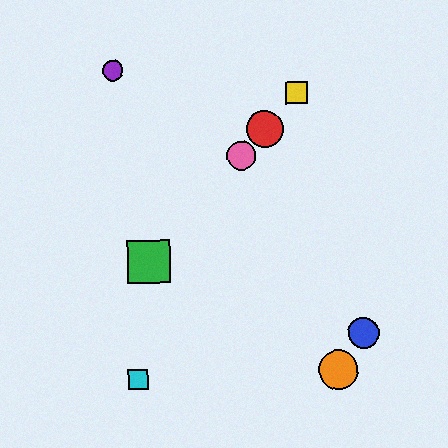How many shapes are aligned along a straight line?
4 shapes (the red circle, the green square, the yellow square, the pink circle) are aligned along a straight line.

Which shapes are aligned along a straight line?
The red circle, the green square, the yellow square, the pink circle are aligned along a straight line.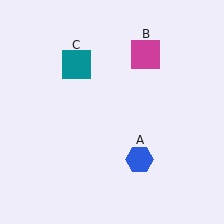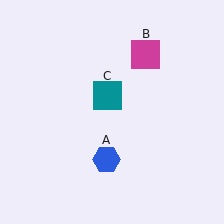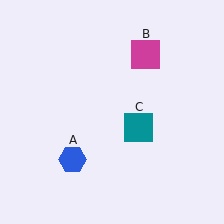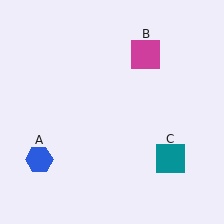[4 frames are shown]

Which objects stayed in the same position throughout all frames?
Magenta square (object B) remained stationary.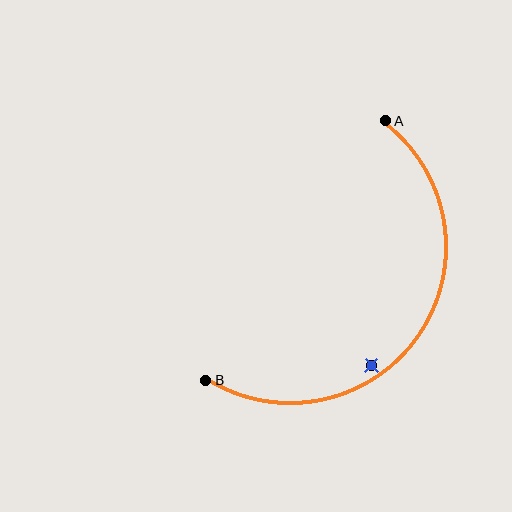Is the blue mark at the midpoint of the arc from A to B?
No — the blue mark does not lie on the arc at all. It sits slightly inside the curve.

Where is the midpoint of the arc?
The arc midpoint is the point on the curve farthest from the straight line joining A and B. It sits below and to the right of that line.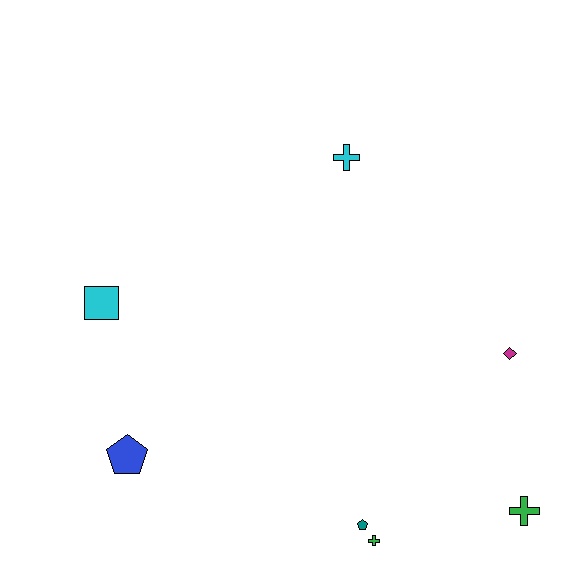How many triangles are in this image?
There are no triangles.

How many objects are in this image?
There are 7 objects.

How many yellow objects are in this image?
There are no yellow objects.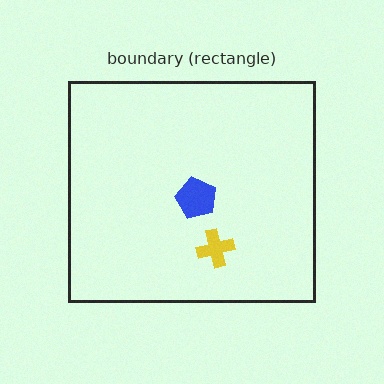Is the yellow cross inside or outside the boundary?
Inside.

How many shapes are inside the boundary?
2 inside, 0 outside.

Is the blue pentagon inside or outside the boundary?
Inside.